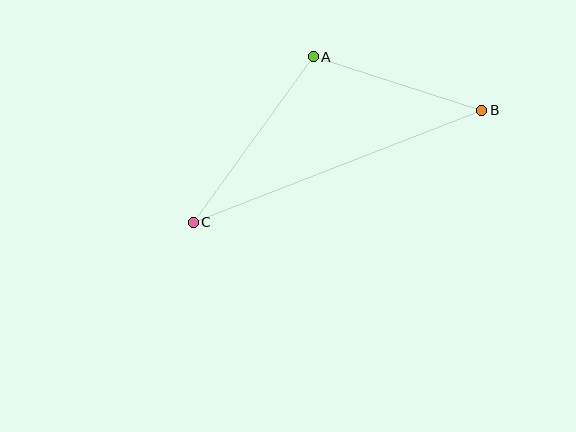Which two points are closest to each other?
Points A and B are closest to each other.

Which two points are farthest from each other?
Points B and C are farthest from each other.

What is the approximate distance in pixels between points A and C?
The distance between A and C is approximately 204 pixels.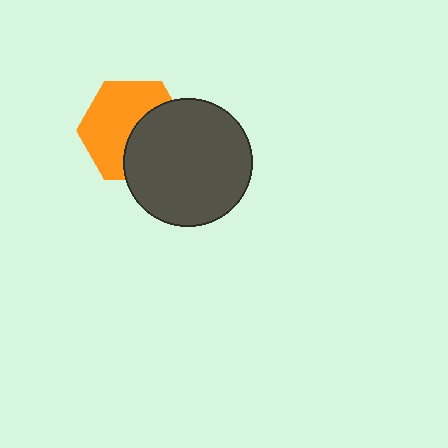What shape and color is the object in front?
The object in front is a dark gray circle.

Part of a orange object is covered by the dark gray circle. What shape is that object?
It is a hexagon.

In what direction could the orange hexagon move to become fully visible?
The orange hexagon could move toward the upper-left. That would shift it out from behind the dark gray circle entirely.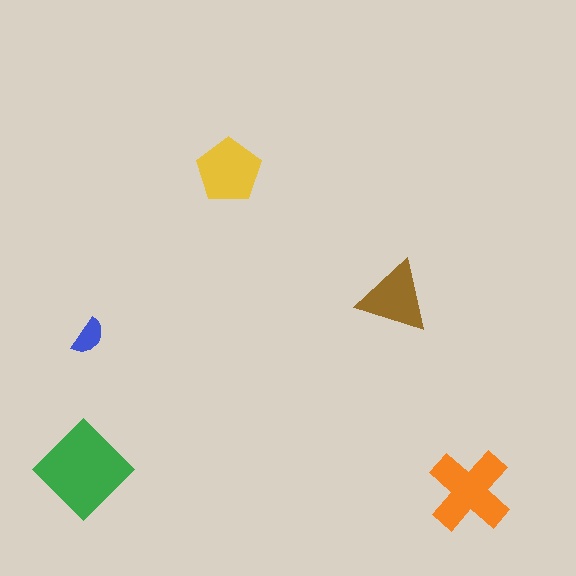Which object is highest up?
The yellow pentagon is topmost.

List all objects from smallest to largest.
The blue semicircle, the brown triangle, the yellow pentagon, the orange cross, the green diamond.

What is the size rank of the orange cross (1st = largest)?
2nd.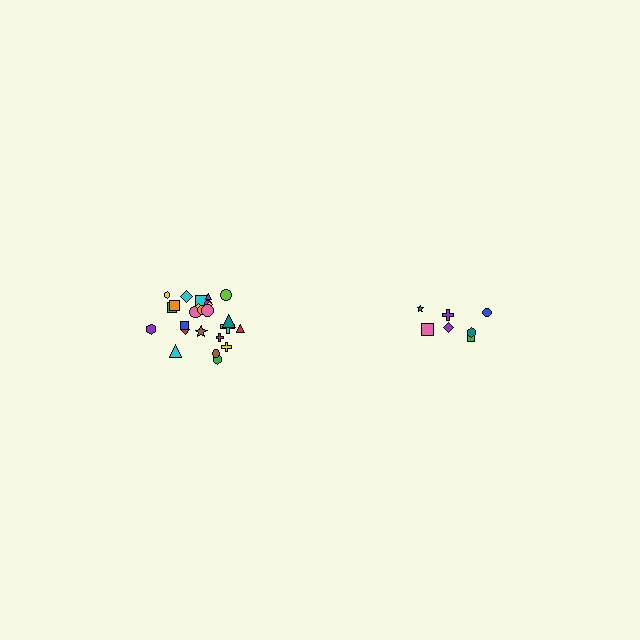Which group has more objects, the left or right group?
The left group.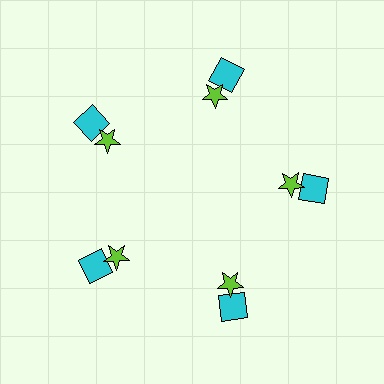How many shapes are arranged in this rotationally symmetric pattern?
There are 10 shapes, arranged in 5 groups of 2.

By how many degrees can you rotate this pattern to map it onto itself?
The pattern maps onto itself every 72 degrees of rotation.